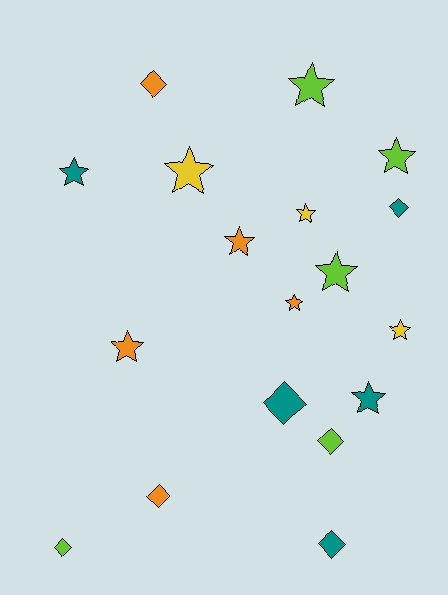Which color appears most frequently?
Teal, with 5 objects.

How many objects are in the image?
There are 18 objects.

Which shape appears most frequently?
Star, with 11 objects.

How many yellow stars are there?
There are 3 yellow stars.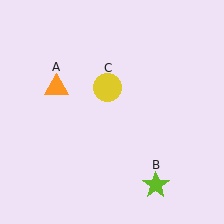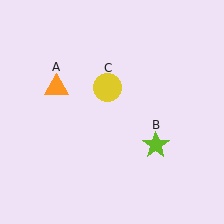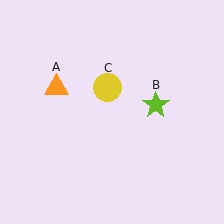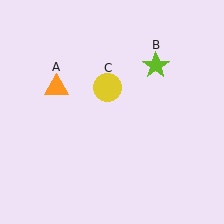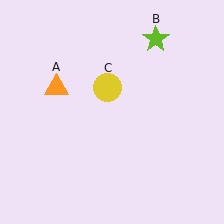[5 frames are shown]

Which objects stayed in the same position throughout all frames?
Orange triangle (object A) and yellow circle (object C) remained stationary.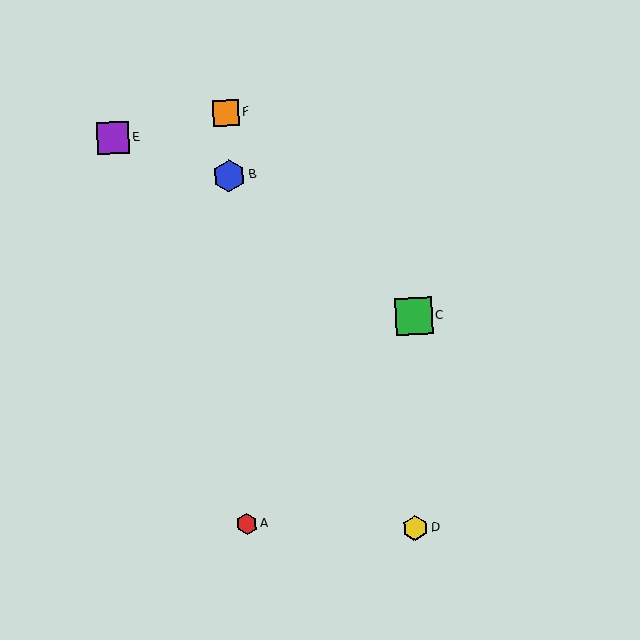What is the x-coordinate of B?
Object B is at x≈229.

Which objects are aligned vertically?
Objects A, B, F are aligned vertically.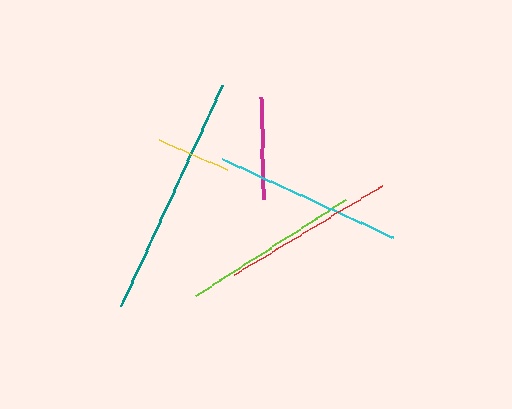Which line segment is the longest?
The teal line is the longest at approximately 243 pixels.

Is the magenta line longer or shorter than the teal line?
The teal line is longer than the magenta line.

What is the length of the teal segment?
The teal segment is approximately 243 pixels long.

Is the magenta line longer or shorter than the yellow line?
The magenta line is longer than the yellow line.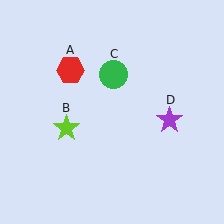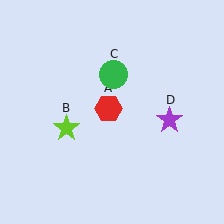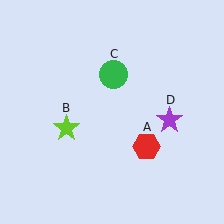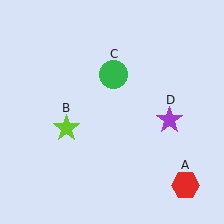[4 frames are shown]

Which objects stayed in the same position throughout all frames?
Lime star (object B) and green circle (object C) and purple star (object D) remained stationary.